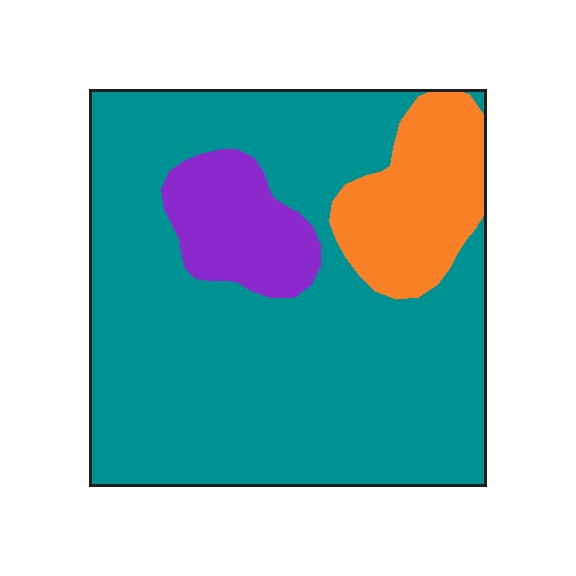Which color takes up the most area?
Teal, at roughly 75%.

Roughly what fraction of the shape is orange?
Orange covers about 15% of the shape.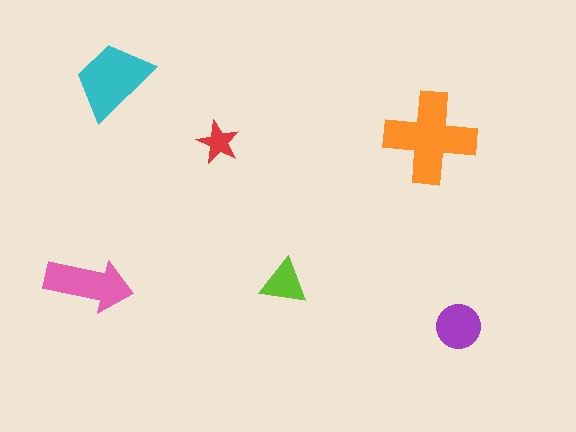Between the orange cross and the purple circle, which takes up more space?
The orange cross.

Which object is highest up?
The cyan trapezoid is topmost.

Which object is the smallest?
The red star.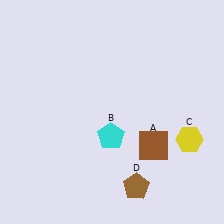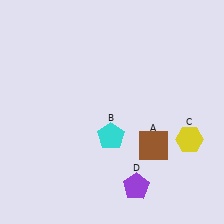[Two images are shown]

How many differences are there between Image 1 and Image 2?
There is 1 difference between the two images.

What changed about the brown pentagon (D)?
In Image 1, D is brown. In Image 2, it changed to purple.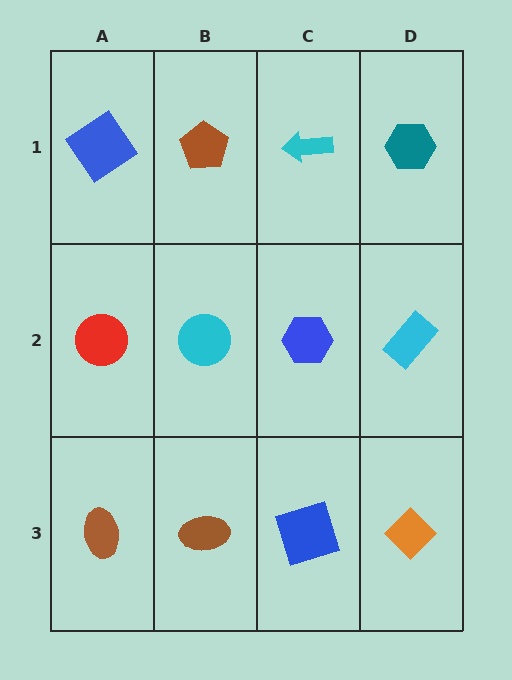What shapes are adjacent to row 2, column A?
A blue diamond (row 1, column A), a brown ellipse (row 3, column A), a cyan circle (row 2, column B).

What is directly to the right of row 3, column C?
An orange diamond.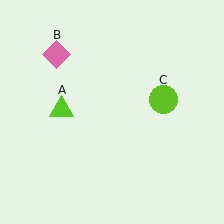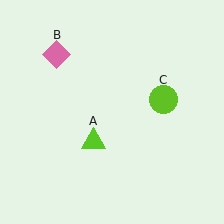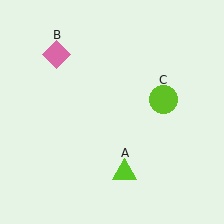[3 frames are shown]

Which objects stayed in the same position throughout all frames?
Pink diamond (object B) and lime circle (object C) remained stationary.